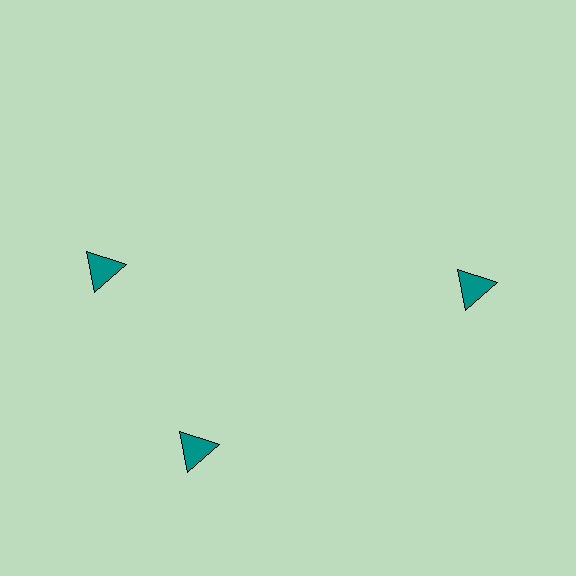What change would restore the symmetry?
The symmetry would be restored by rotating it back into even spacing with its neighbors so that all 3 triangles sit at equal angles and equal distance from the center.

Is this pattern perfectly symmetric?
No. The 3 teal triangles are arranged in a ring, but one element near the 11 o'clock position is rotated out of alignment along the ring, breaking the 3-fold rotational symmetry.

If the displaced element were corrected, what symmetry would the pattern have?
It would have 3-fold rotational symmetry — the pattern would map onto itself every 120 degrees.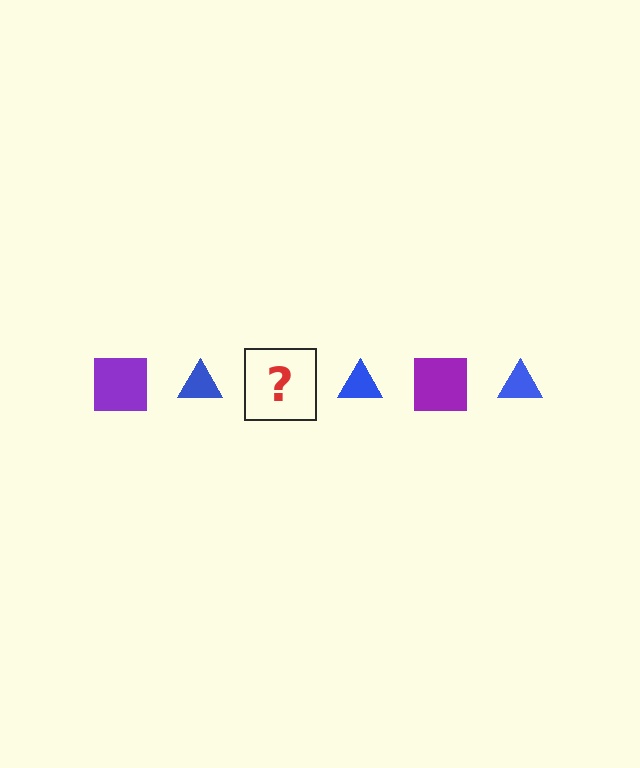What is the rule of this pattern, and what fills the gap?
The rule is that the pattern alternates between purple square and blue triangle. The gap should be filled with a purple square.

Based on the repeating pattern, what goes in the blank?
The blank should be a purple square.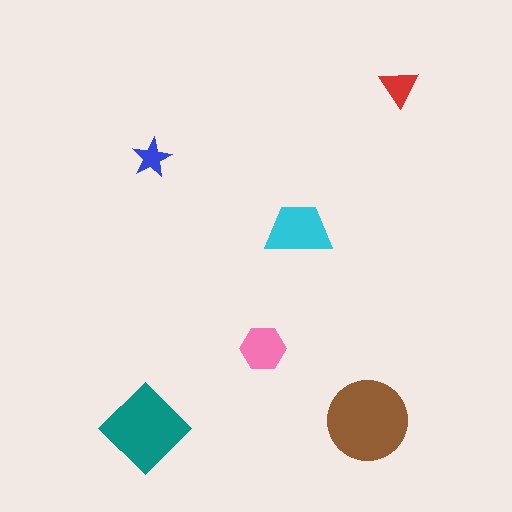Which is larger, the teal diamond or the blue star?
The teal diamond.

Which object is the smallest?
The blue star.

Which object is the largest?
The brown circle.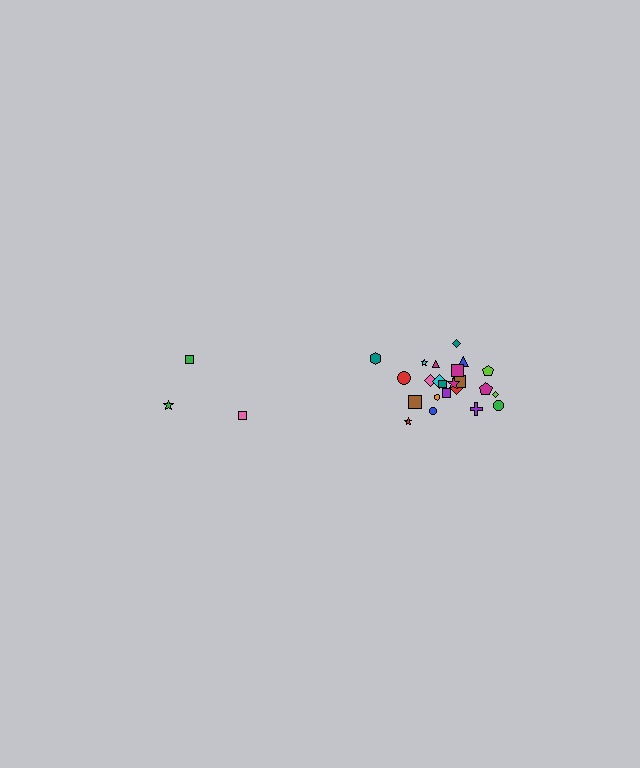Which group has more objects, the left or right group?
The right group.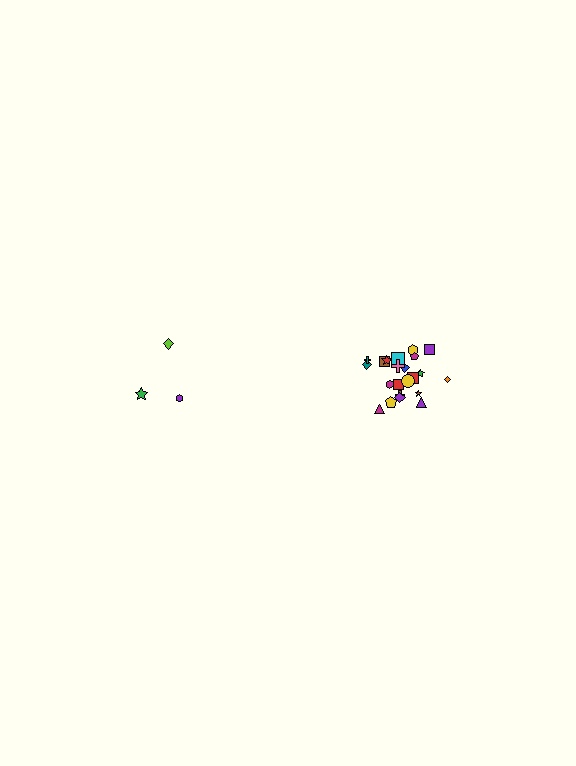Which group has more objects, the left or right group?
The right group.